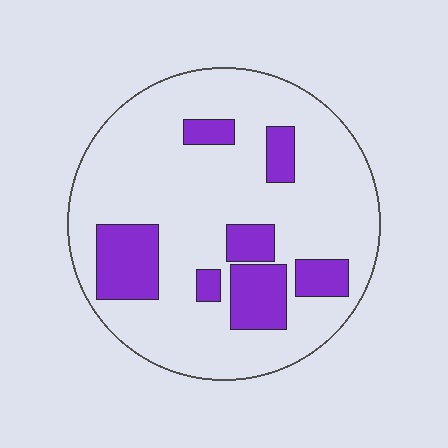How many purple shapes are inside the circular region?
7.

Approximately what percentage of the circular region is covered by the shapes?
Approximately 20%.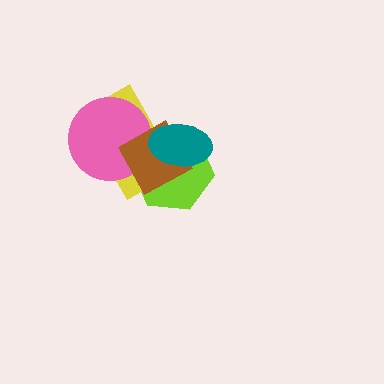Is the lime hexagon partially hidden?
Yes, it is partially covered by another shape.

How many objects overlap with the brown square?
4 objects overlap with the brown square.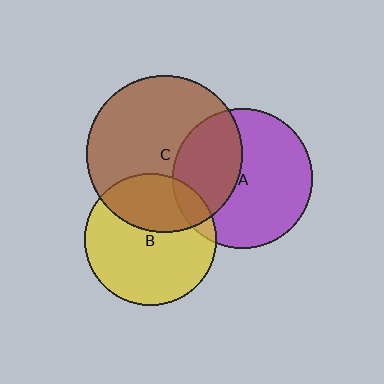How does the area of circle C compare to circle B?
Approximately 1.4 times.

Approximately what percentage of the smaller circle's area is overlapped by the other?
Approximately 35%.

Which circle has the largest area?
Circle C (brown).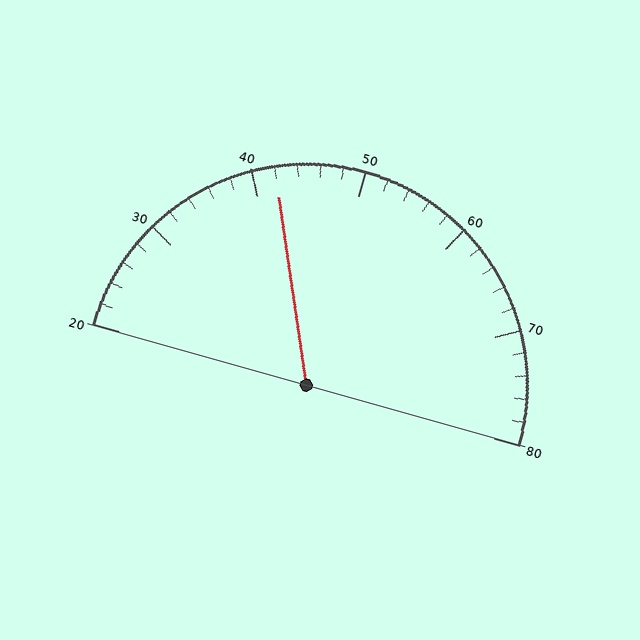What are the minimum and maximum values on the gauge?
The gauge ranges from 20 to 80.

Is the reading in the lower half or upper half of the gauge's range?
The reading is in the lower half of the range (20 to 80).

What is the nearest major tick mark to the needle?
The nearest major tick mark is 40.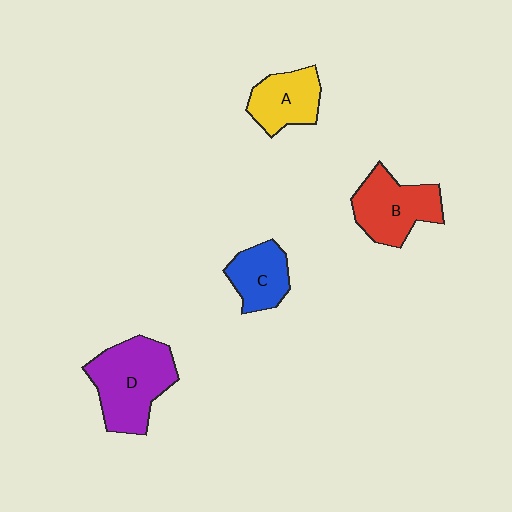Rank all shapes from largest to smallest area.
From largest to smallest: D (purple), B (red), A (yellow), C (blue).